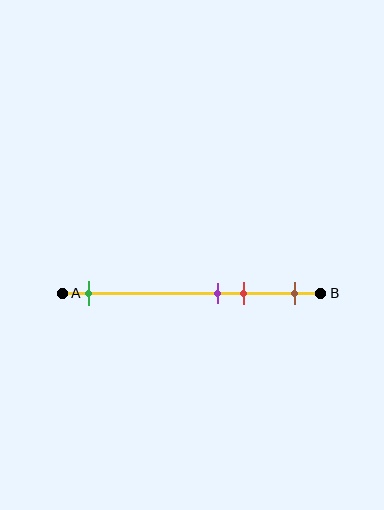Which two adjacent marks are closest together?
The purple and red marks are the closest adjacent pair.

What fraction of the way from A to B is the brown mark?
The brown mark is approximately 90% (0.9) of the way from A to B.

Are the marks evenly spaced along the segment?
No, the marks are not evenly spaced.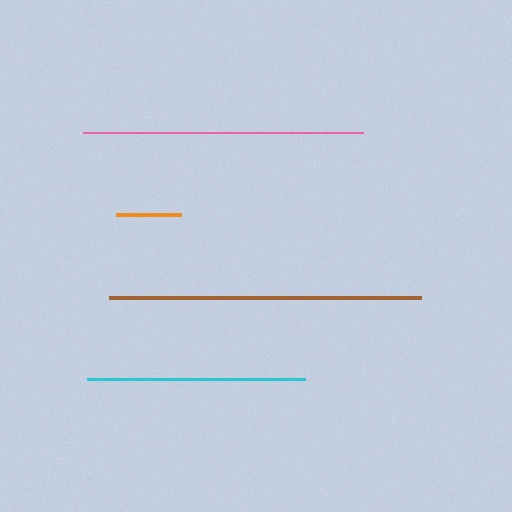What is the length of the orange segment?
The orange segment is approximately 65 pixels long.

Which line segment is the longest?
The brown line is the longest at approximately 312 pixels.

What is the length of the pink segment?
The pink segment is approximately 281 pixels long.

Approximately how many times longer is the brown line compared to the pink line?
The brown line is approximately 1.1 times the length of the pink line.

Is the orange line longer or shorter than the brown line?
The brown line is longer than the orange line.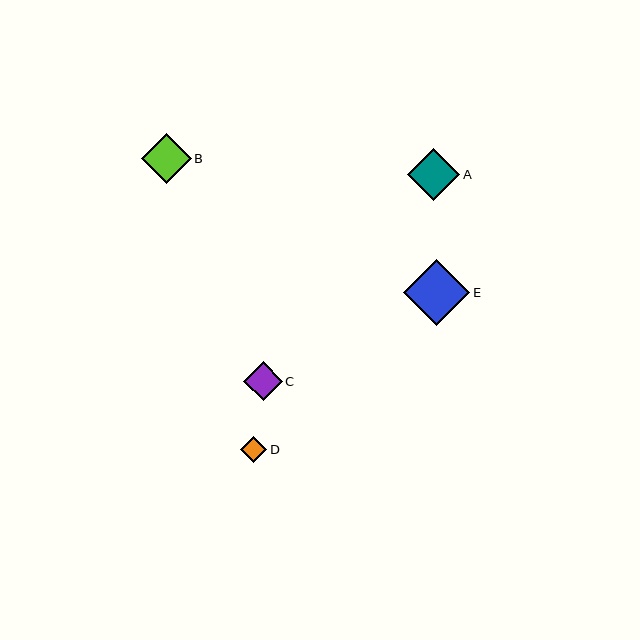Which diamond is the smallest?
Diamond D is the smallest with a size of approximately 27 pixels.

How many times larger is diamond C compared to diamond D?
Diamond C is approximately 1.4 times the size of diamond D.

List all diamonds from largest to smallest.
From largest to smallest: E, A, B, C, D.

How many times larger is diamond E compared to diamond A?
Diamond E is approximately 1.3 times the size of diamond A.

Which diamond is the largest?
Diamond E is the largest with a size of approximately 66 pixels.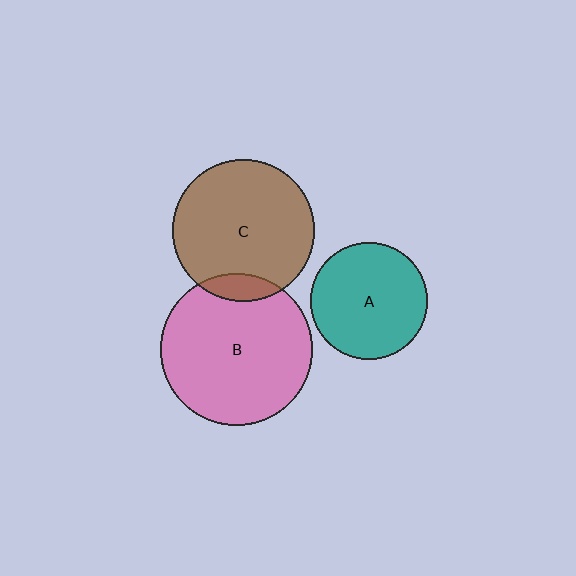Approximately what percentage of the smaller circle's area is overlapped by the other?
Approximately 10%.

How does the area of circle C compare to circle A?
Approximately 1.5 times.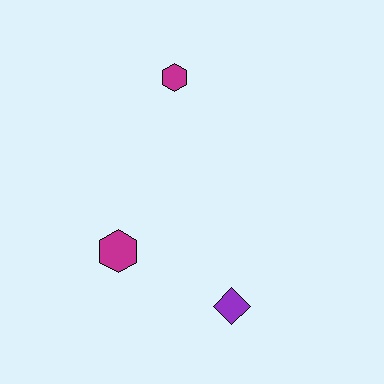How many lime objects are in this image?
There are no lime objects.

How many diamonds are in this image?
There is 1 diamond.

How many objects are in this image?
There are 3 objects.